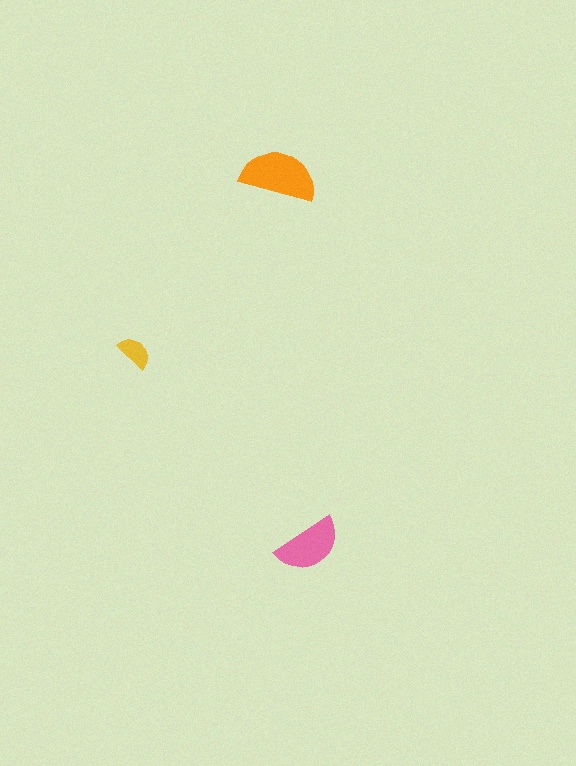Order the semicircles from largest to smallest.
the orange one, the pink one, the yellow one.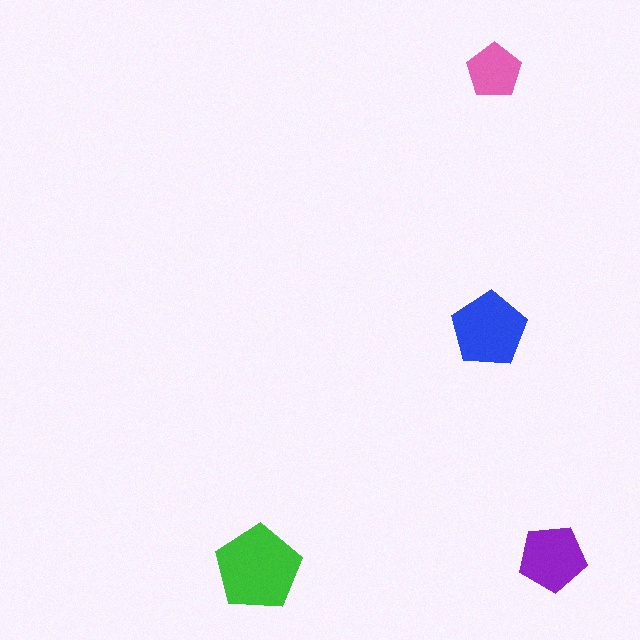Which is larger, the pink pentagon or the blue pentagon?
The blue one.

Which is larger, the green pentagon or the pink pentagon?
The green one.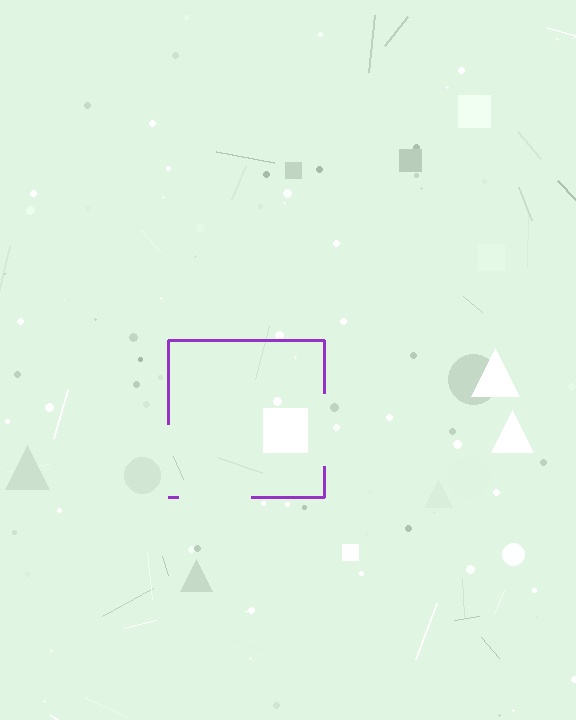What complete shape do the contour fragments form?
The contour fragments form a square.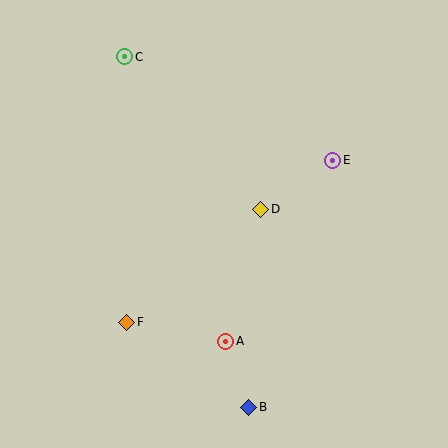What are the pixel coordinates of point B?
Point B is at (249, 407).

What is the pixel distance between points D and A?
The distance between D and A is 136 pixels.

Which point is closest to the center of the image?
Point D at (261, 209) is closest to the center.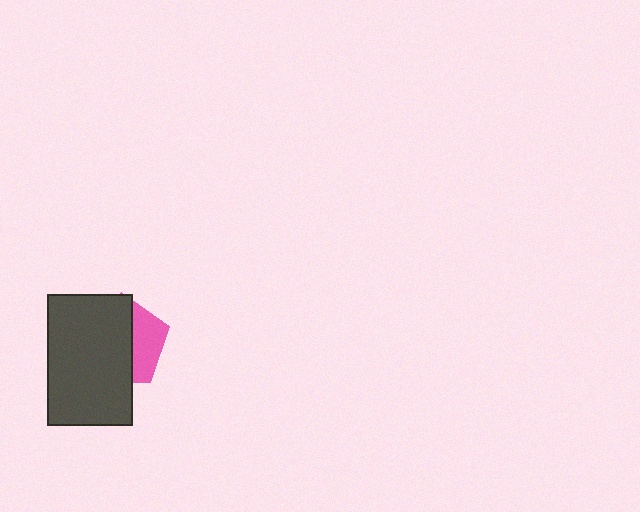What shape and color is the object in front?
The object in front is a dark gray rectangle.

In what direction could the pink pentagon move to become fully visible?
The pink pentagon could move right. That would shift it out from behind the dark gray rectangle entirely.